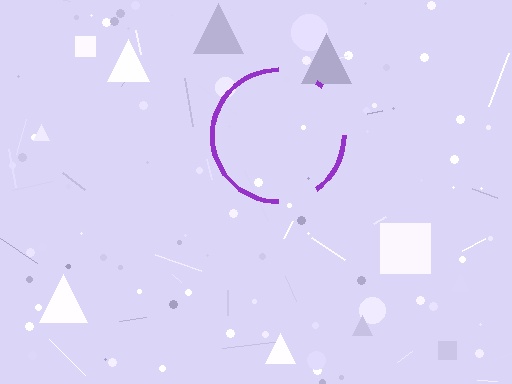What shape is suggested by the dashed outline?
The dashed outline suggests a circle.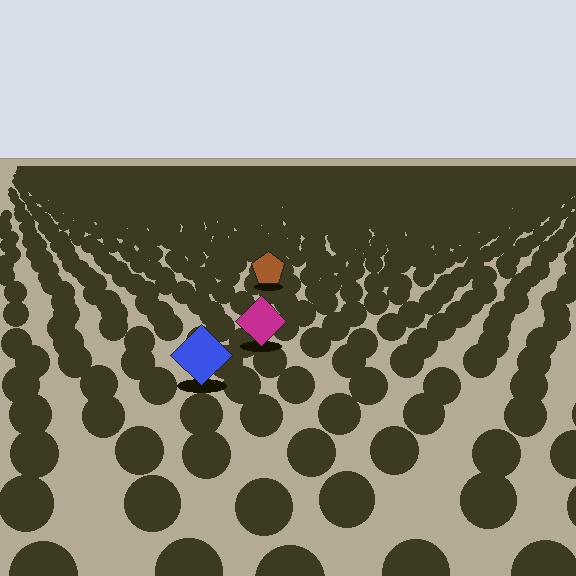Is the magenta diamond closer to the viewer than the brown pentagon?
Yes. The magenta diamond is closer — you can tell from the texture gradient: the ground texture is coarser near it.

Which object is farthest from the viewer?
The brown pentagon is farthest from the viewer. It appears smaller and the ground texture around it is denser.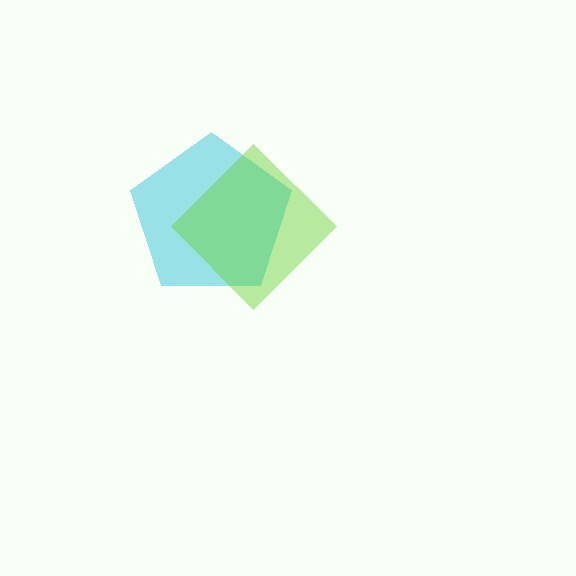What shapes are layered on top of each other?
The layered shapes are: a cyan pentagon, a lime diamond.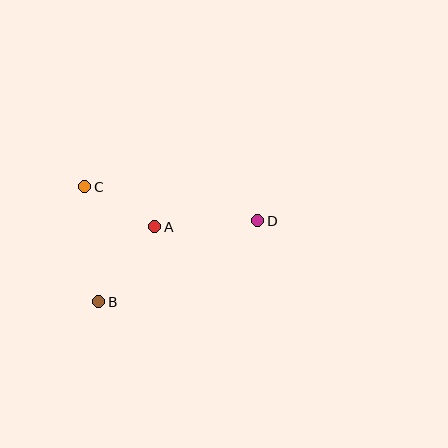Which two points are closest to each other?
Points A and C are closest to each other.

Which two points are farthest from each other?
Points B and D are farthest from each other.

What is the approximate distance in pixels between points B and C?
The distance between B and C is approximately 116 pixels.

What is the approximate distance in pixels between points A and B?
The distance between A and B is approximately 93 pixels.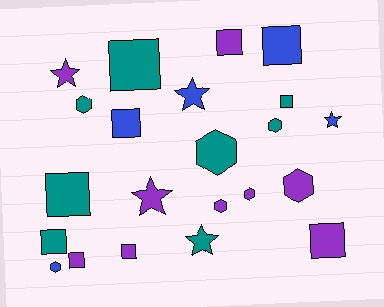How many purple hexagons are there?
There are 3 purple hexagons.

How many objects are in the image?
There are 22 objects.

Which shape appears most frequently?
Square, with 10 objects.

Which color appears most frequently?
Purple, with 9 objects.